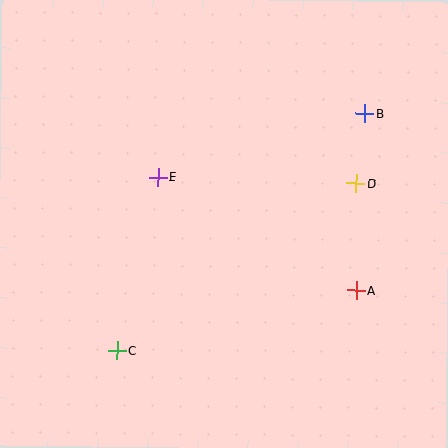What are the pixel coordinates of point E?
Point E is at (158, 177).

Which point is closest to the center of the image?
Point E at (158, 177) is closest to the center.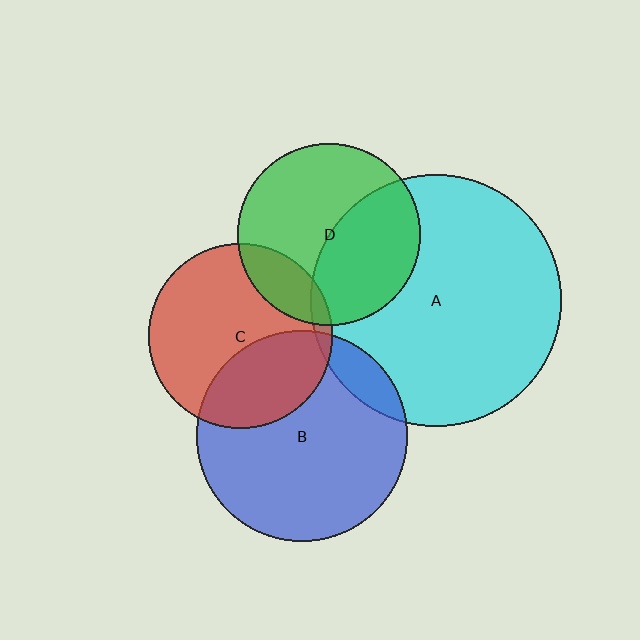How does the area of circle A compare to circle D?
Approximately 1.9 times.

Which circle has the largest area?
Circle A (cyan).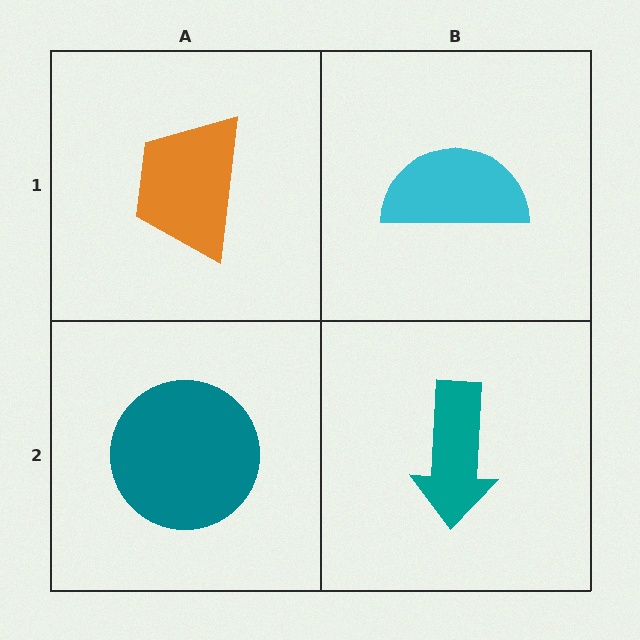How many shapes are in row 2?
2 shapes.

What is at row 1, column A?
An orange trapezoid.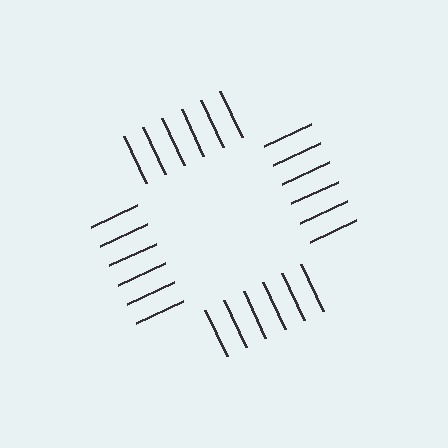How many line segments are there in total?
24 — 6 along each of the 4 edges.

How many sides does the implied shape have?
4 sides — the line-ends trace a square.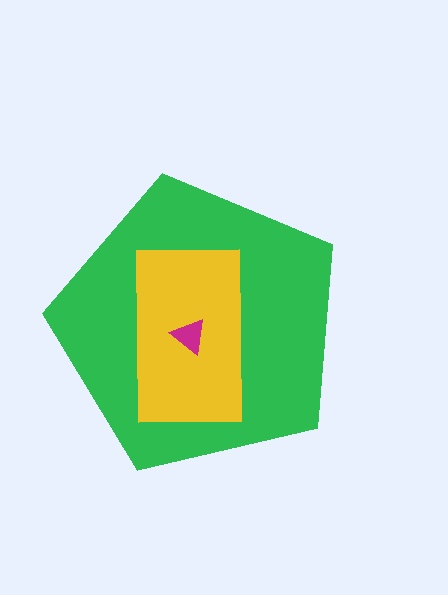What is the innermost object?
The magenta triangle.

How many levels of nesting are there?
3.